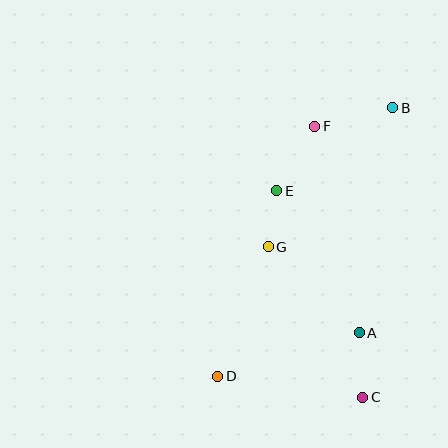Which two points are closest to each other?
Points E and G are closest to each other.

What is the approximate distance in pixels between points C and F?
The distance between C and F is approximately 275 pixels.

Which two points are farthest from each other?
Points B and D are farthest from each other.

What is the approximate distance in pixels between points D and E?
The distance between D and E is approximately 195 pixels.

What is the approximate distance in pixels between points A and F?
The distance between A and F is approximately 211 pixels.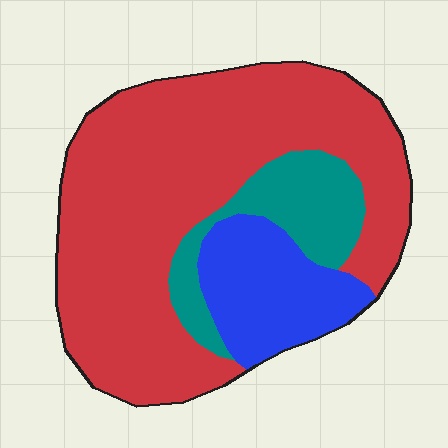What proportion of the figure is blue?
Blue covers 17% of the figure.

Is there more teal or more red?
Red.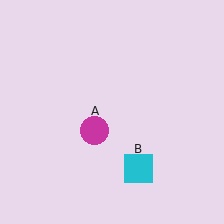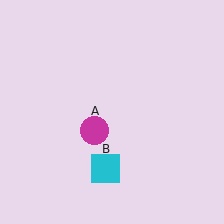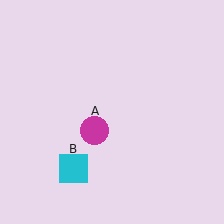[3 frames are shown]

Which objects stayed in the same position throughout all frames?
Magenta circle (object A) remained stationary.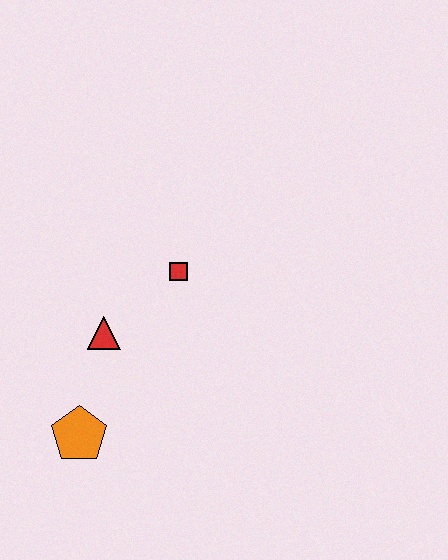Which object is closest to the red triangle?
The red square is closest to the red triangle.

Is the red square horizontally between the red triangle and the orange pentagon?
No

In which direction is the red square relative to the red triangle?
The red square is to the right of the red triangle.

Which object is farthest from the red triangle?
The orange pentagon is farthest from the red triangle.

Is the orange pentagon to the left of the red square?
Yes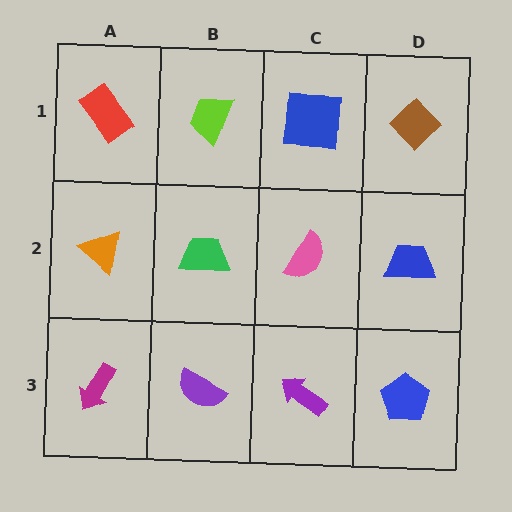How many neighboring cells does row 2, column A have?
3.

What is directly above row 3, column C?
A pink semicircle.